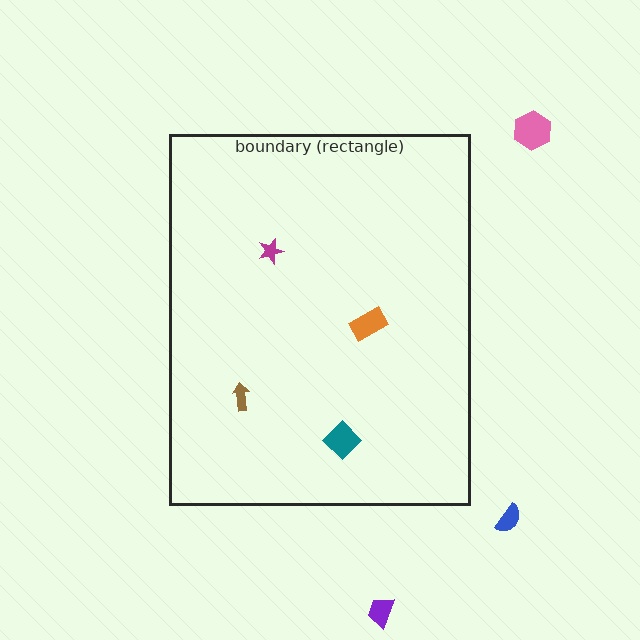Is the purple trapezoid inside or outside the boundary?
Outside.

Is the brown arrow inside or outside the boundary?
Inside.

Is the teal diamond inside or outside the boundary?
Inside.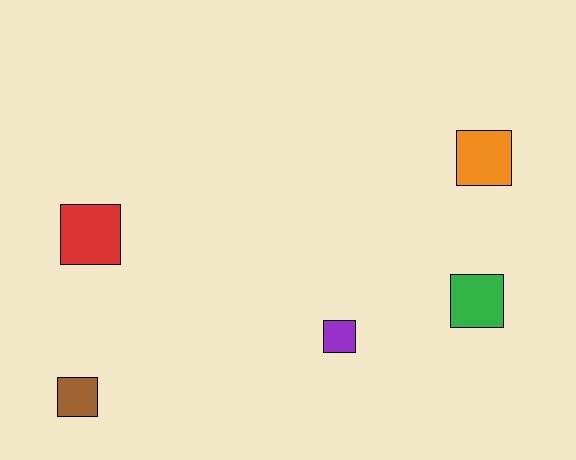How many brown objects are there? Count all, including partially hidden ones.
There is 1 brown object.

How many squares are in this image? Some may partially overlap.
There are 5 squares.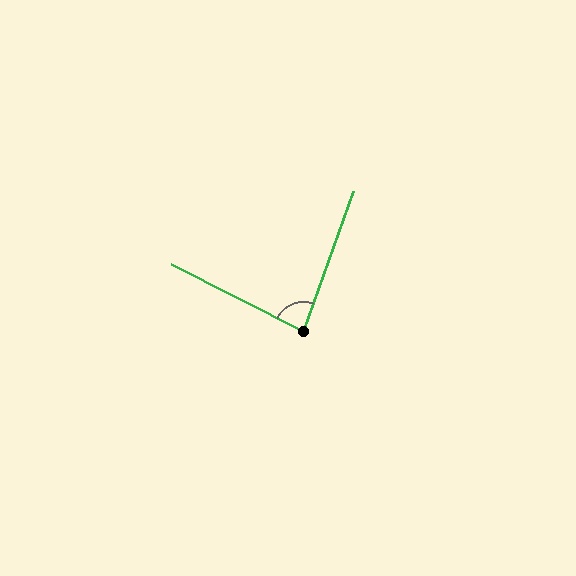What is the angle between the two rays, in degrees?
Approximately 82 degrees.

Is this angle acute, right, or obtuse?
It is acute.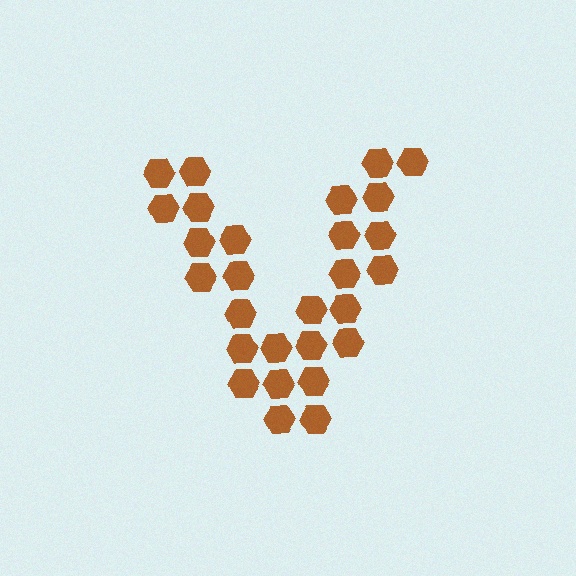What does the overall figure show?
The overall figure shows the letter V.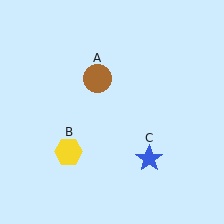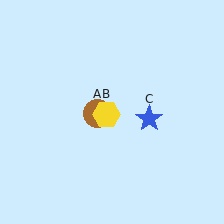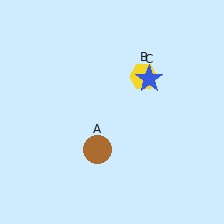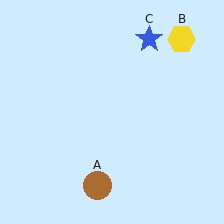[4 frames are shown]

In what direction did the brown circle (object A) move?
The brown circle (object A) moved down.